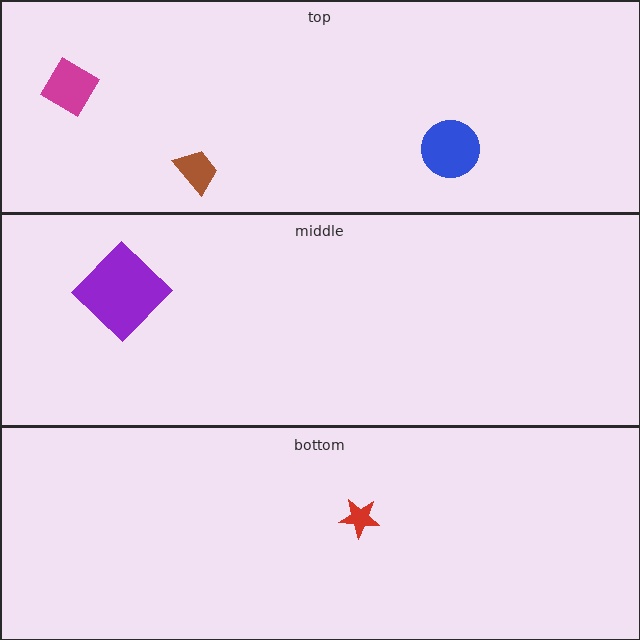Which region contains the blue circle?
The top region.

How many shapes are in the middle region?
1.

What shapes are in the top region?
The brown trapezoid, the magenta diamond, the blue circle.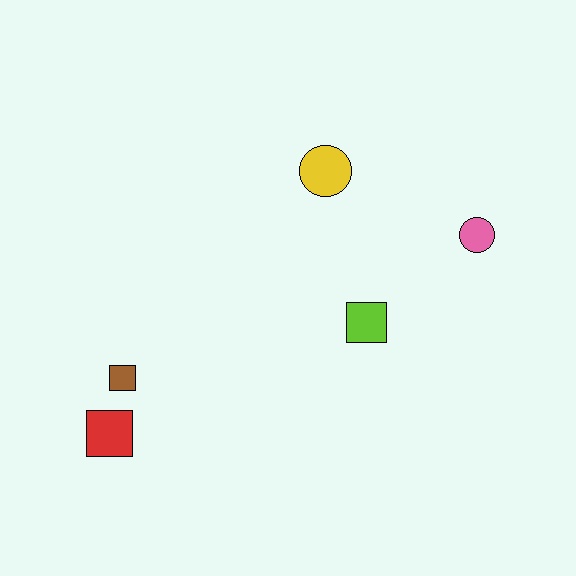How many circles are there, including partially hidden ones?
There are 2 circles.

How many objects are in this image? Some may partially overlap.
There are 5 objects.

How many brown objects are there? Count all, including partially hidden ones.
There is 1 brown object.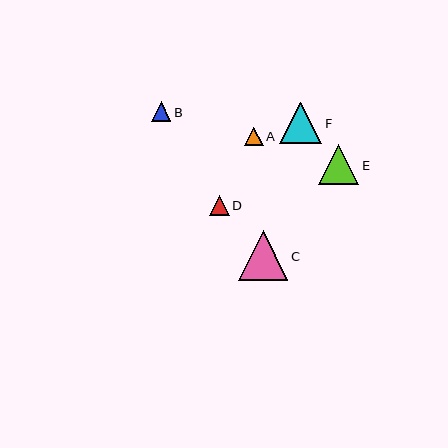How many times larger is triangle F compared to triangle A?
Triangle F is approximately 2.3 times the size of triangle A.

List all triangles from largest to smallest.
From largest to smallest: C, F, E, D, B, A.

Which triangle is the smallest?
Triangle A is the smallest with a size of approximately 18 pixels.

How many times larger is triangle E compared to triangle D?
Triangle E is approximately 2.0 times the size of triangle D.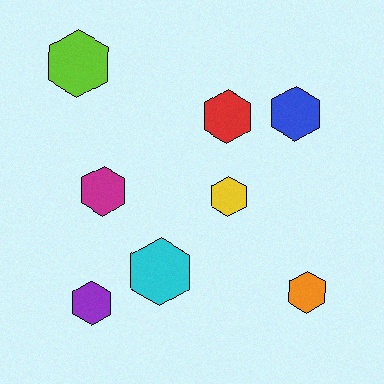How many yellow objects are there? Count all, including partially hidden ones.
There is 1 yellow object.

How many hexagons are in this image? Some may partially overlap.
There are 8 hexagons.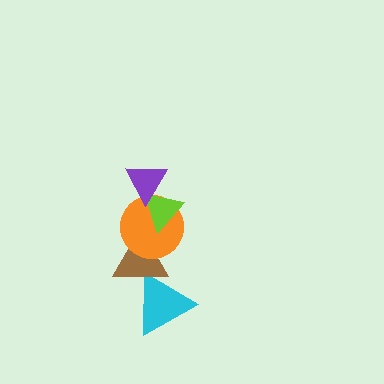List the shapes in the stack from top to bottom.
From top to bottom: the purple triangle, the lime triangle, the orange circle, the brown triangle, the cyan triangle.